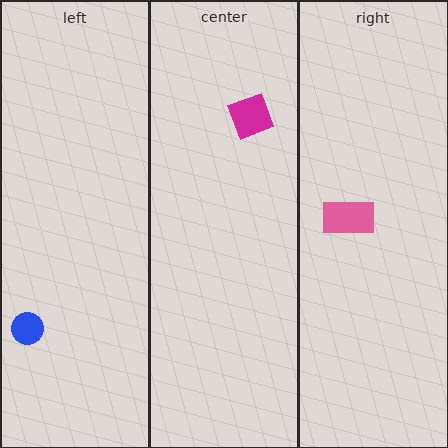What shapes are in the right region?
The pink rectangle.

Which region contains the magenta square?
The center region.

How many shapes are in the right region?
1.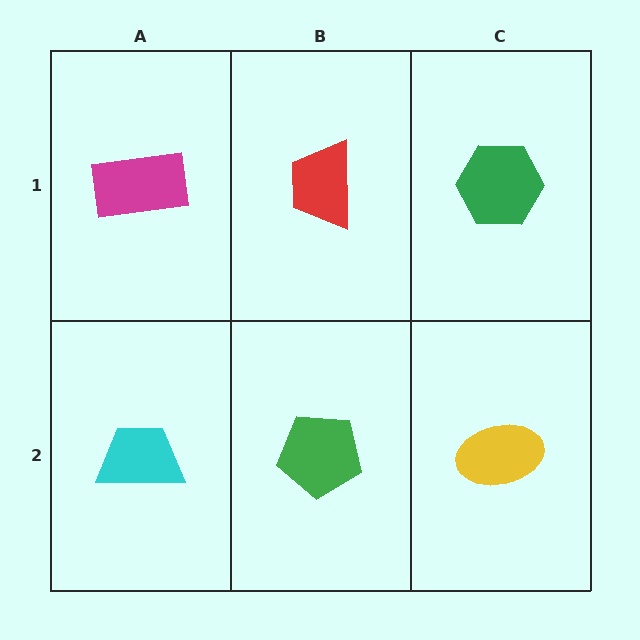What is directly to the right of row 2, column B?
A yellow ellipse.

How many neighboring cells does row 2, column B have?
3.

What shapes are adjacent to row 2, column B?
A red trapezoid (row 1, column B), a cyan trapezoid (row 2, column A), a yellow ellipse (row 2, column C).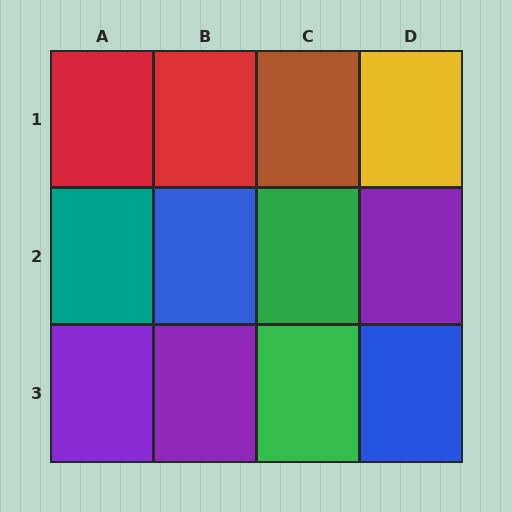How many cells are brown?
1 cell is brown.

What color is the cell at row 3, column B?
Purple.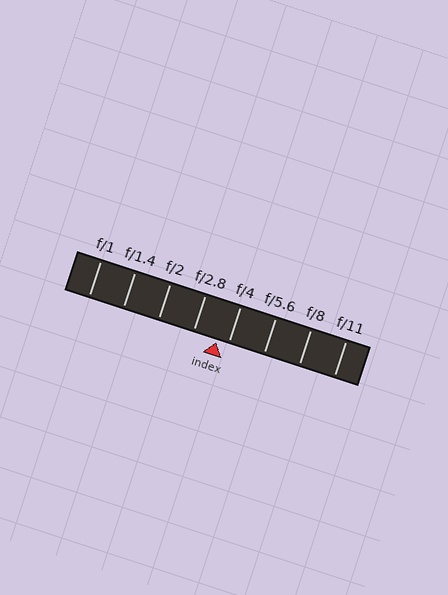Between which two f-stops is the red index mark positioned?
The index mark is between f/2.8 and f/4.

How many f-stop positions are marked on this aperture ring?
There are 8 f-stop positions marked.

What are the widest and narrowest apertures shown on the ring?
The widest aperture shown is f/1 and the narrowest is f/11.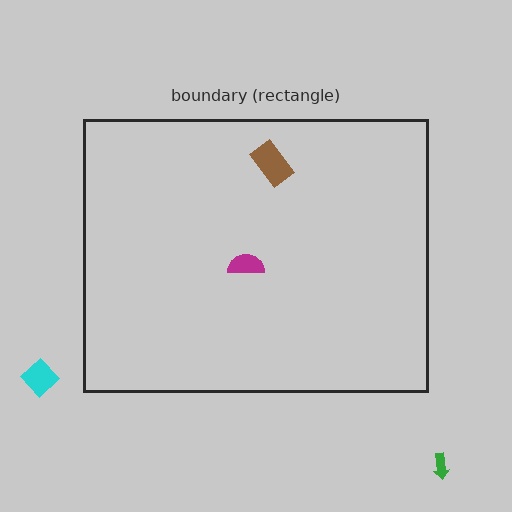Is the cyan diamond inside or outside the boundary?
Outside.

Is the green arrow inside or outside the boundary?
Outside.